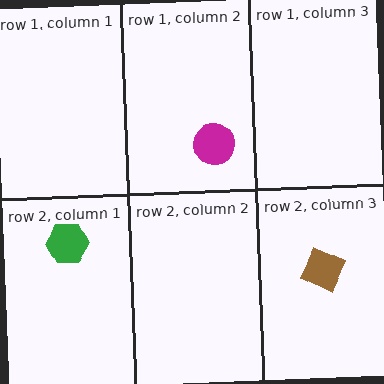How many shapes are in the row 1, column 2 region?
1.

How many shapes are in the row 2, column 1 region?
1.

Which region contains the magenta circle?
The row 1, column 2 region.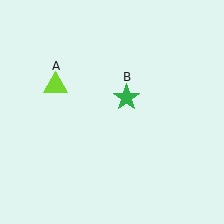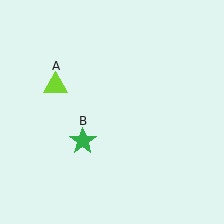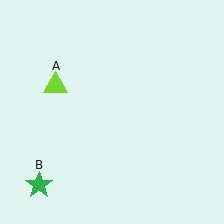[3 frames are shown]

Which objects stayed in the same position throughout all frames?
Lime triangle (object A) remained stationary.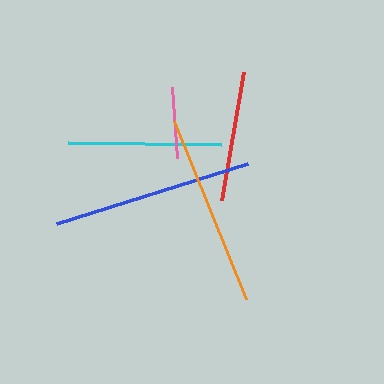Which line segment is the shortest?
The pink line is the shortest at approximately 71 pixels.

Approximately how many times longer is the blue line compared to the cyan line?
The blue line is approximately 1.3 times the length of the cyan line.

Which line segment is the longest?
The blue line is the longest at approximately 200 pixels.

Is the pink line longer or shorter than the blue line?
The blue line is longer than the pink line.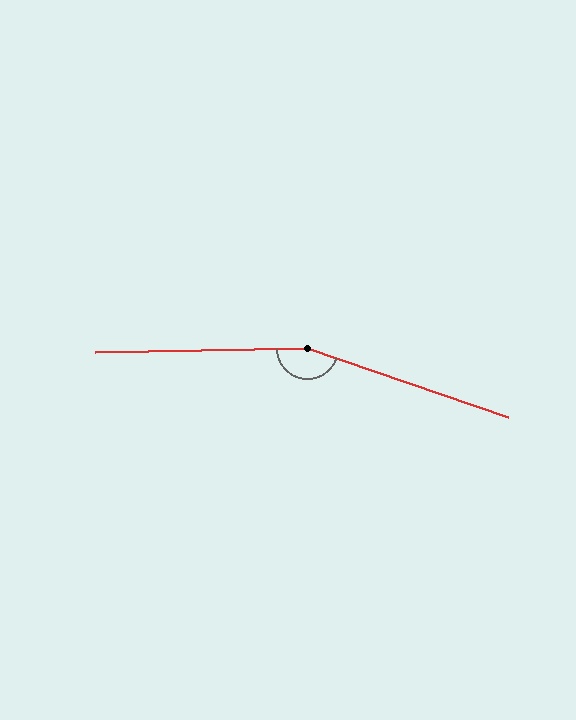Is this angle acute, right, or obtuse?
It is obtuse.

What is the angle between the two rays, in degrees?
Approximately 160 degrees.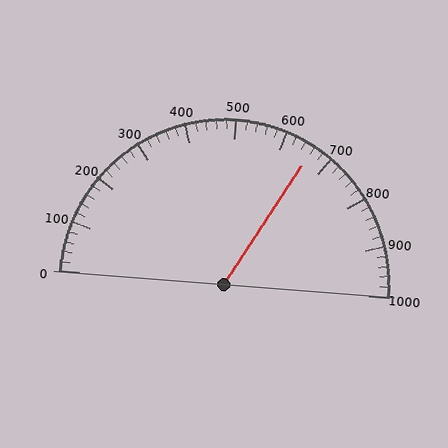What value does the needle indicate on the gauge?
The needle indicates approximately 660.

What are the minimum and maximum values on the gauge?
The gauge ranges from 0 to 1000.